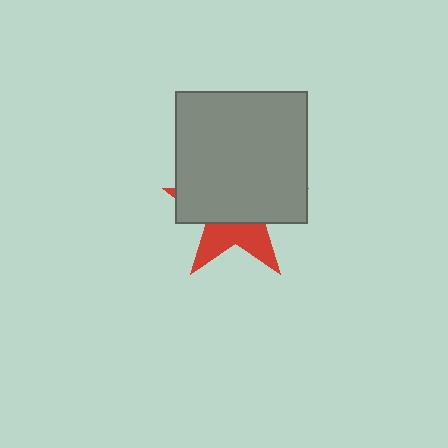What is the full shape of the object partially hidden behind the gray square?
The partially hidden object is a red star.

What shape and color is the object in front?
The object in front is a gray square.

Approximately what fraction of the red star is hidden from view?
Roughly 64% of the red star is hidden behind the gray square.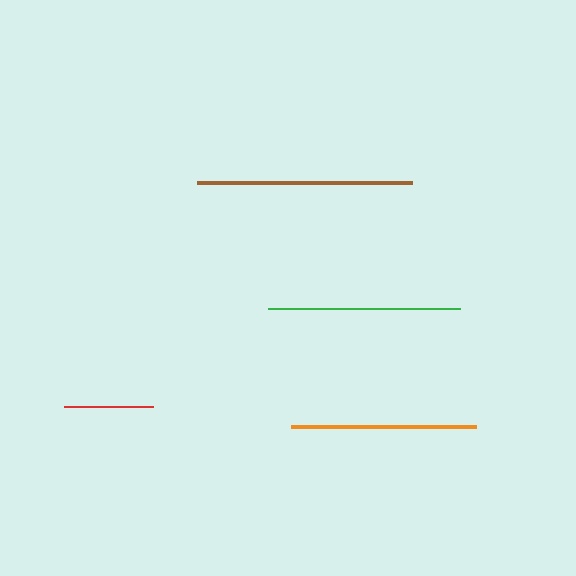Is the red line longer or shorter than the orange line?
The orange line is longer than the red line.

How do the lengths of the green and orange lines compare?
The green and orange lines are approximately the same length.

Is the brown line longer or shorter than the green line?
The brown line is longer than the green line.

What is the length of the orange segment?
The orange segment is approximately 185 pixels long.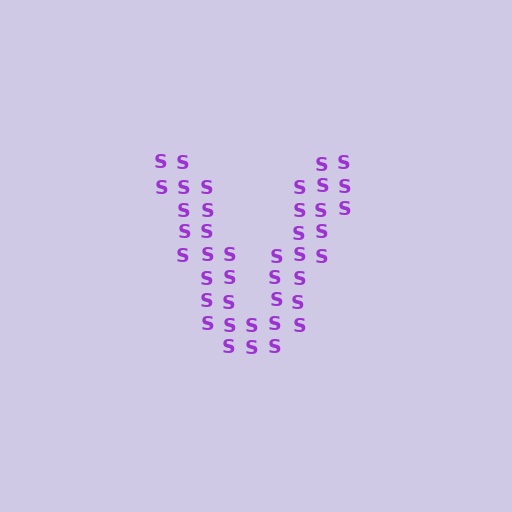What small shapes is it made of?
It is made of small letter S's.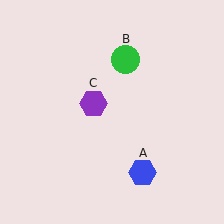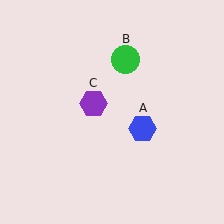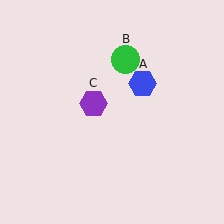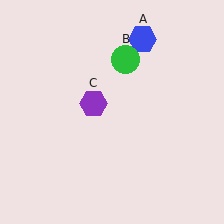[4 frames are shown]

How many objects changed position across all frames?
1 object changed position: blue hexagon (object A).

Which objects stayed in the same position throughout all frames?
Green circle (object B) and purple hexagon (object C) remained stationary.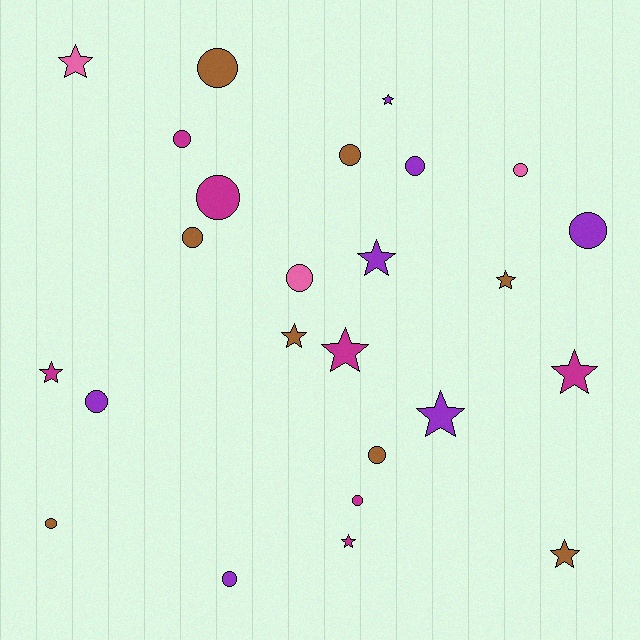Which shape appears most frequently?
Circle, with 14 objects.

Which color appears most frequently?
Brown, with 8 objects.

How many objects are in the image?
There are 25 objects.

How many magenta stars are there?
There are 4 magenta stars.